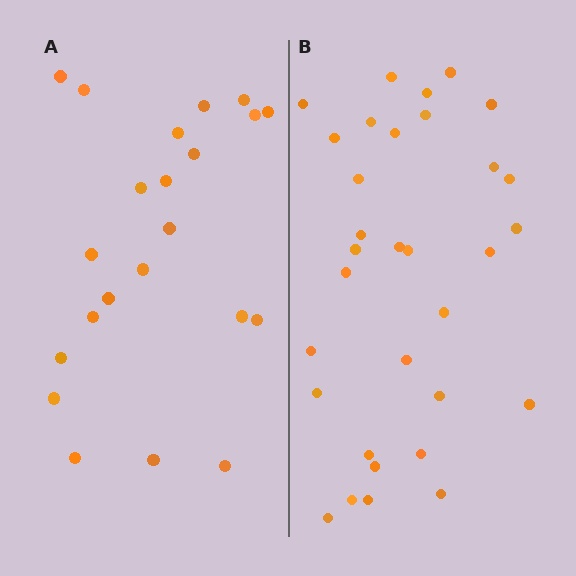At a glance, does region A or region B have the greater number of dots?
Region B (the right region) has more dots.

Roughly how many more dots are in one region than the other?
Region B has roughly 10 or so more dots than region A.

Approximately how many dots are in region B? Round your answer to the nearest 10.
About 30 dots. (The exact count is 32, which rounds to 30.)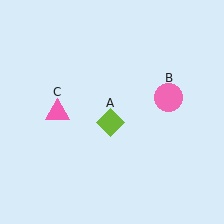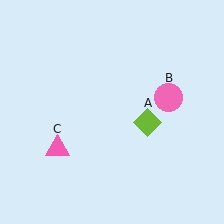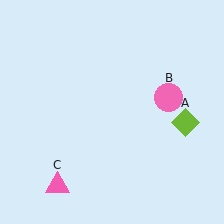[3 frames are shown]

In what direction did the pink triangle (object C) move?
The pink triangle (object C) moved down.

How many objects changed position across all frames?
2 objects changed position: lime diamond (object A), pink triangle (object C).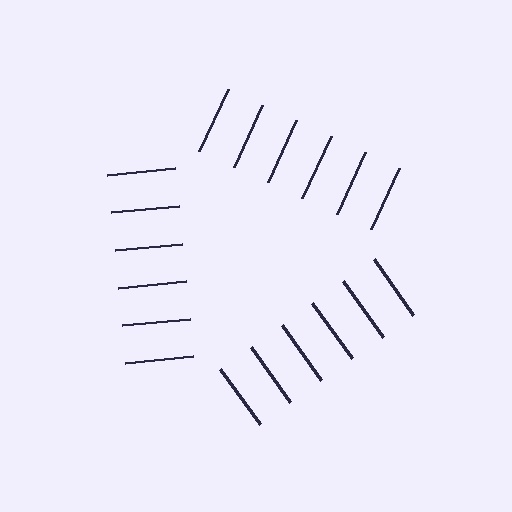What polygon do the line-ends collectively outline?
An illusory triangle — the line segments terminate on its edges but no continuous stroke is drawn.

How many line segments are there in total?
18 — 6 along each of the 3 edges.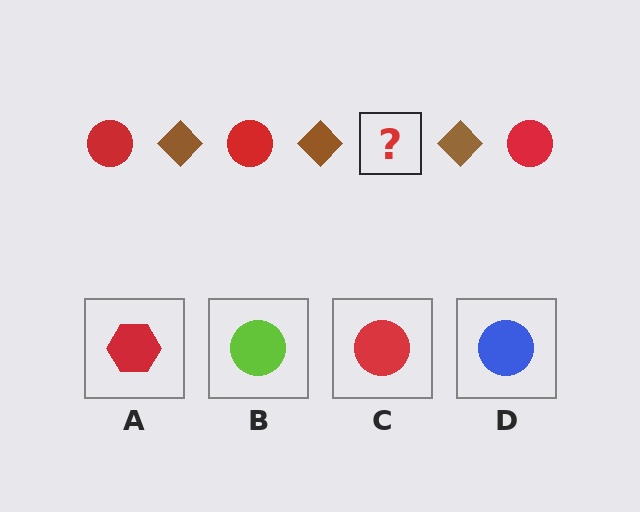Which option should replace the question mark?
Option C.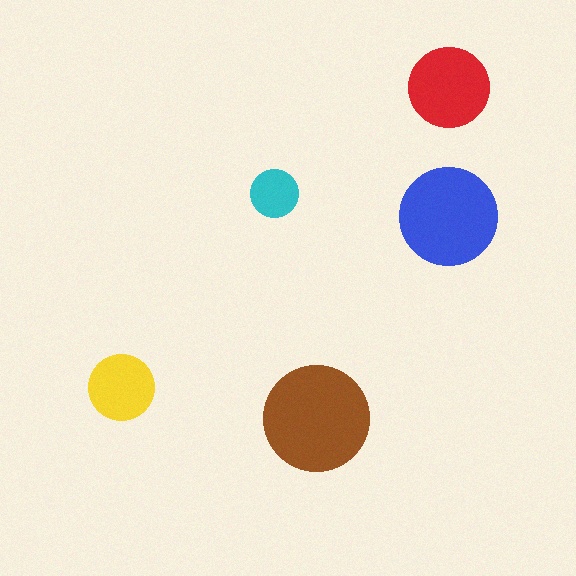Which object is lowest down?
The brown circle is bottommost.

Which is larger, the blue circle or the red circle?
The blue one.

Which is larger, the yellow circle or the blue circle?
The blue one.